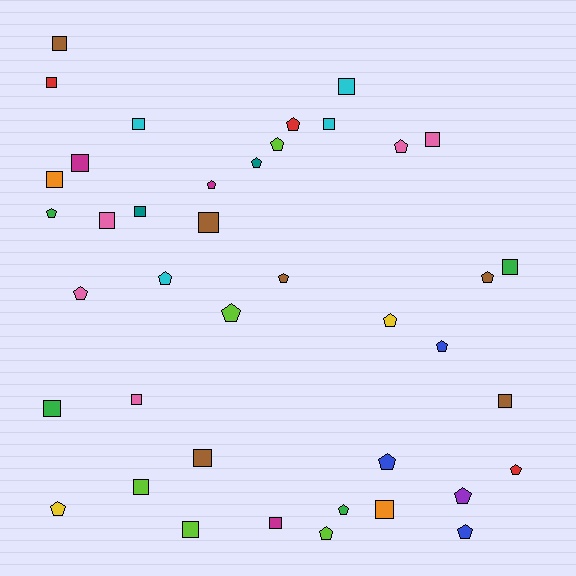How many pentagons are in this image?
There are 20 pentagons.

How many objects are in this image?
There are 40 objects.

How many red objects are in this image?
There are 3 red objects.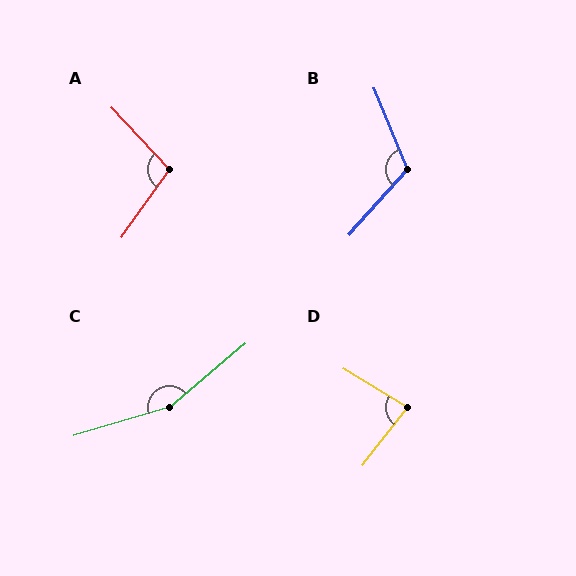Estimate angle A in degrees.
Approximately 101 degrees.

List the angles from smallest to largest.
D (83°), A (101°), B (115°), C (157°).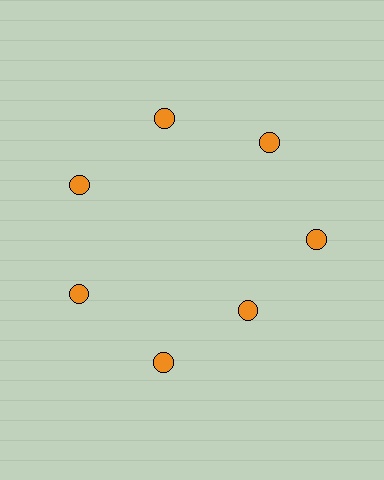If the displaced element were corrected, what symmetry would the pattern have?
It would have 7-fold rotational symmetry — the pattern would map onto itself every 51 degrees.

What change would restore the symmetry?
The symmetry would be restored by moving it outward, back onto the ring so that all 7 circles sit at equal angles and equal distance from the center.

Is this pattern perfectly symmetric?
No. The 7 orange circles are arranged in a ring, but one element near the 5 o'clock position is pulled inward toward the center, breaking the 7-fold rotational symmetry.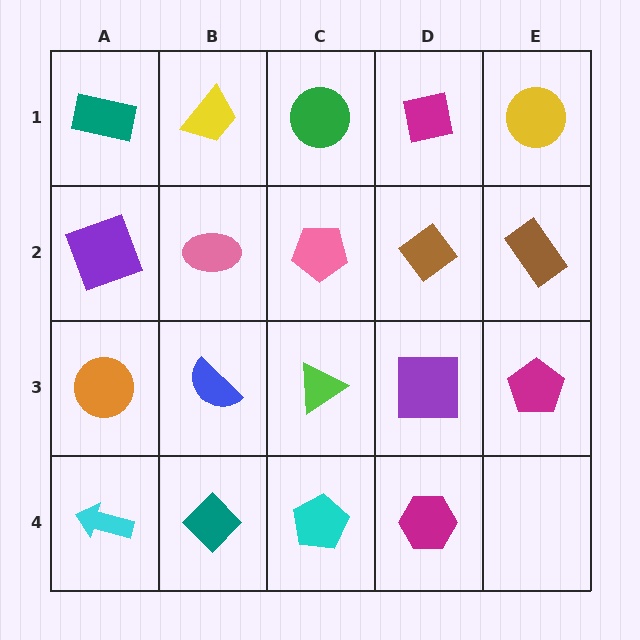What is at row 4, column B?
A teal diamond.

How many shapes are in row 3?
5 shapes.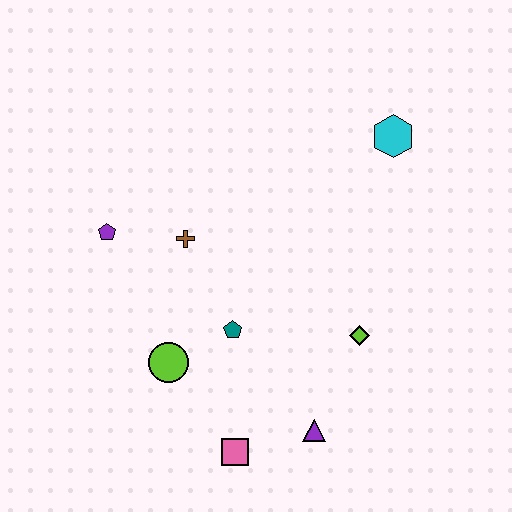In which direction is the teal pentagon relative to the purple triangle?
The teal pentagon is above the purple triangle.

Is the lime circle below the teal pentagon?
Yes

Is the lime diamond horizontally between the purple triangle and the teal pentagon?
No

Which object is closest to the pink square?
The purple triangle is closest to the pink square.